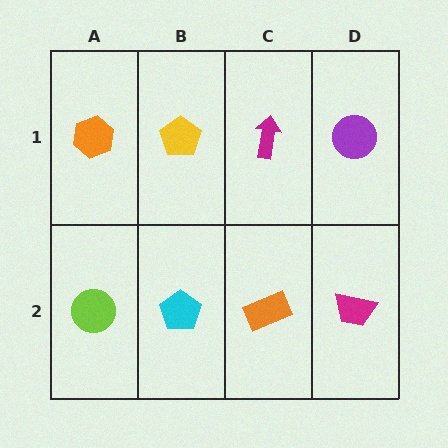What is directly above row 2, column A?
An orange hexagon.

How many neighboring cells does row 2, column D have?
2.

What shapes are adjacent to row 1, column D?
A magenta trapezoid (row 2, column D), a magenta arrow (row 1, column C).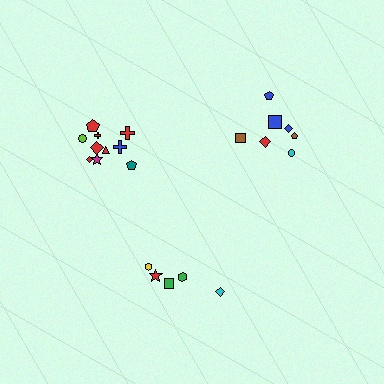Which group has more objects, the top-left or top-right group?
The top-left group.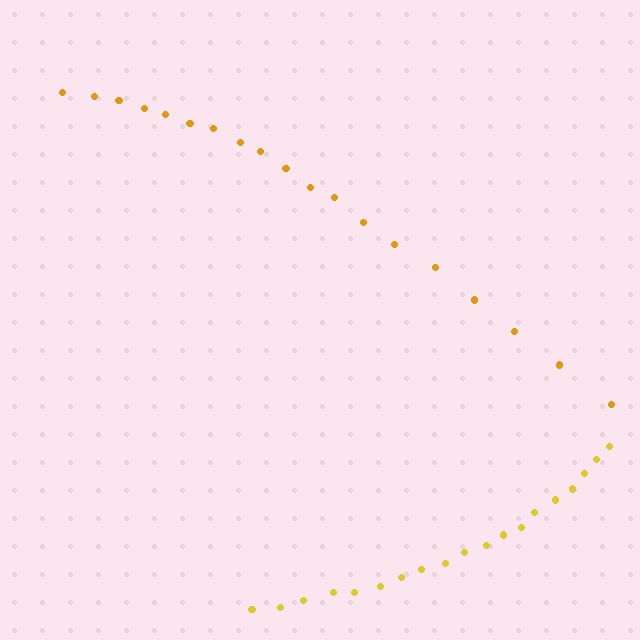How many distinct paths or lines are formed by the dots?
There are 2 distinct paths.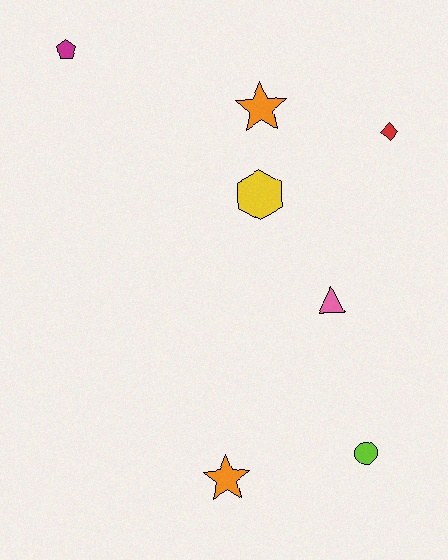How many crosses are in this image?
There are no crosses.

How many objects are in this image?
There are 7 objects.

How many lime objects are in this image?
There is 1 lime object.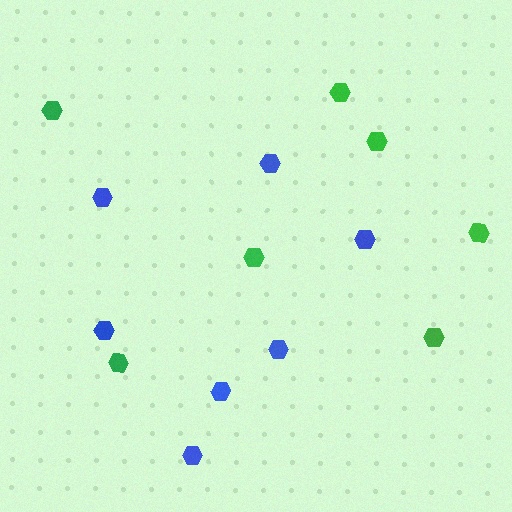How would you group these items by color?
There are 2 groups: one group of blue hexagons (7) and one group of green hexagons (7).